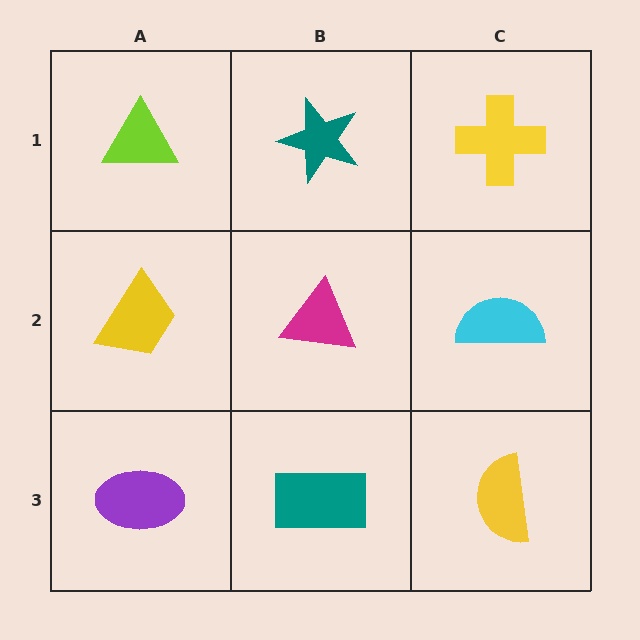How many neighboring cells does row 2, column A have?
3.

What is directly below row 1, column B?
A magenta triangle.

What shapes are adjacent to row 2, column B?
A teal star (row 1, column B), a teal rectangle (row 3, column B), a yellow trapezoid (row 2, column A), a cyan semicircle (row 2, column C).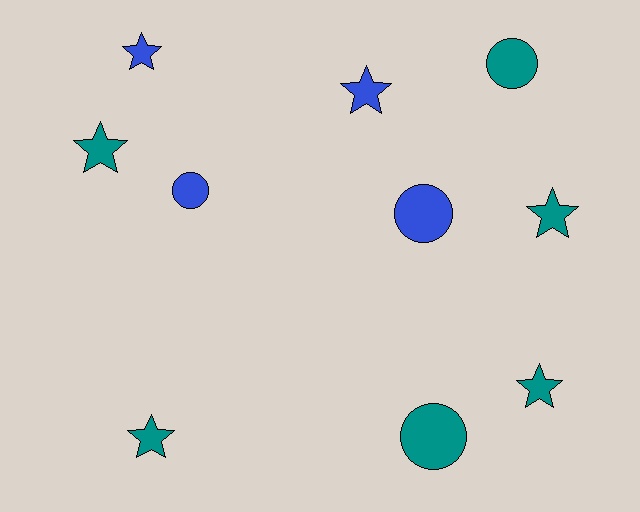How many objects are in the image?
There are 10 objects.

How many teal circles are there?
There are 2 teal circles.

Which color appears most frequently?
Teal, with 6 objects.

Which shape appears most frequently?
Star, with 6 objects.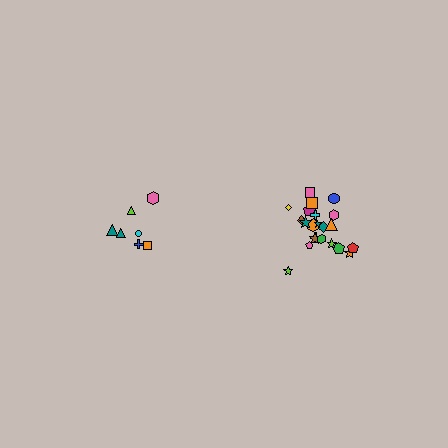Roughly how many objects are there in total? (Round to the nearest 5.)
Roughly 30 objects in total.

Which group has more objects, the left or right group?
The right group.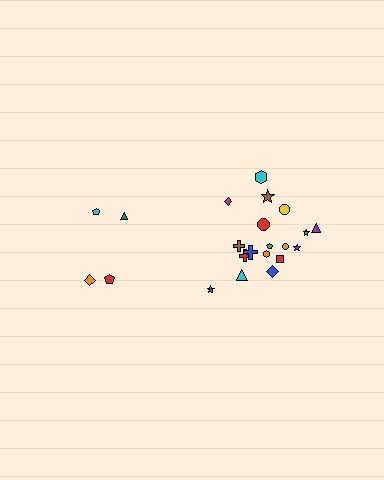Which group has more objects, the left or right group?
The right group.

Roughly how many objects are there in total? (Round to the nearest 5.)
Roughly 20 objects in total.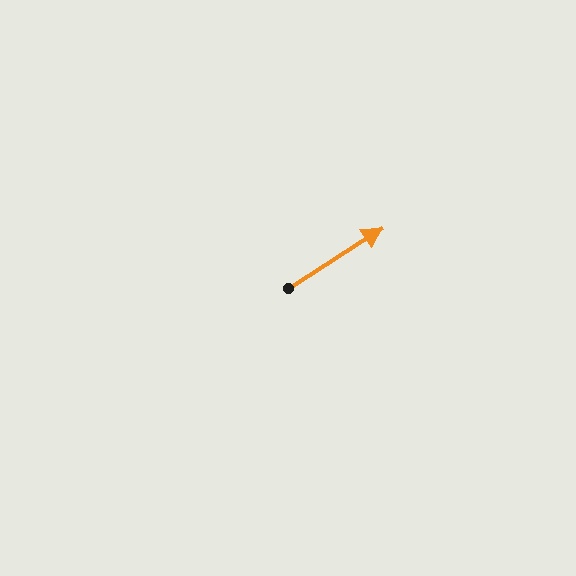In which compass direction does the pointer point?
Northeast.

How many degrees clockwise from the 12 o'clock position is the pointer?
Approximately 57 degrees.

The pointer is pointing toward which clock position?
Roughly 2 o'clock.